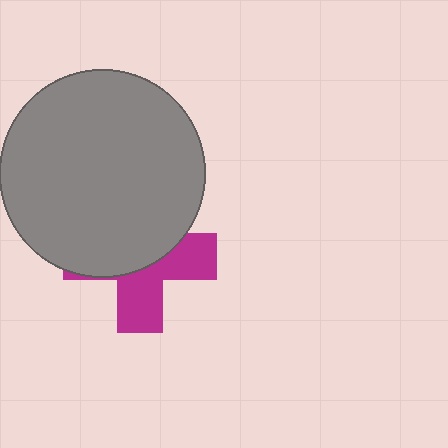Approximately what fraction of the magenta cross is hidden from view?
Roughly 56% of the magenta cross is hidden behind the gray circle.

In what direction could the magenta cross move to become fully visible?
The magenta cross could move down. That would shift it out from behind the gray circle entirely.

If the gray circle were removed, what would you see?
You would see the complete magenta cross.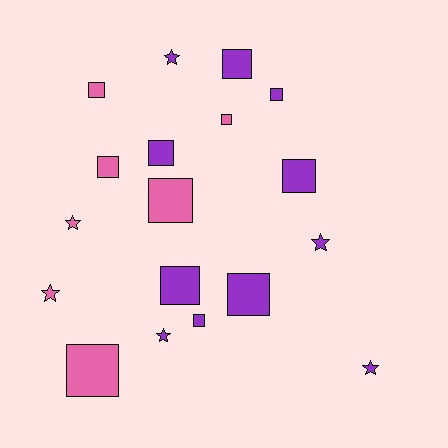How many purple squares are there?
There are 7 purple squares.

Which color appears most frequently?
Purple, with 11 objects.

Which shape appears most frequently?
Square, with 12 objects.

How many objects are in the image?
There are 18 objects.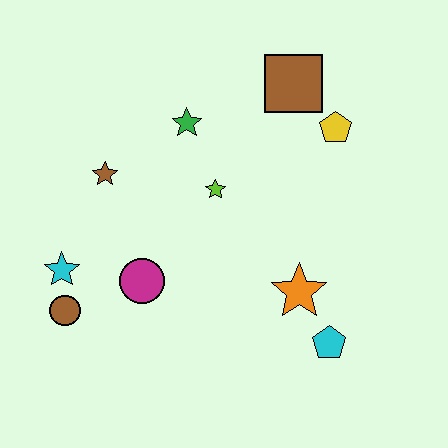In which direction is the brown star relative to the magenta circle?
The brown star is above the magenta circle.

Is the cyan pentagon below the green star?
Yes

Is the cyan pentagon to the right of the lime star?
Yes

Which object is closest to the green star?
The lime star is closest to the green star.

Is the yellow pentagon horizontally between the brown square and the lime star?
No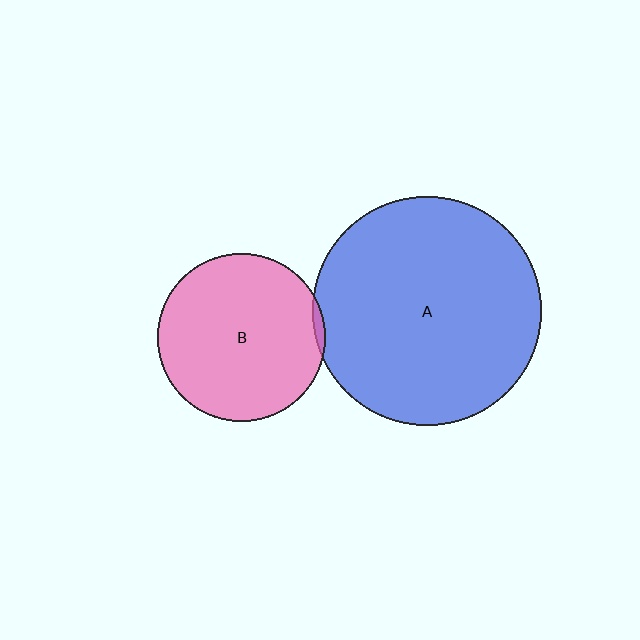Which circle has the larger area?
Circle A (blue).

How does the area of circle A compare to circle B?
Approximately 1.8 times.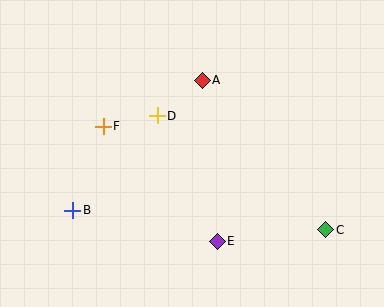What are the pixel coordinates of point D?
Point D is at (157, 116).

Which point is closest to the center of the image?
Point D at (157, 116) is closest to the center.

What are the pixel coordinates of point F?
Point F is at (103, 126).